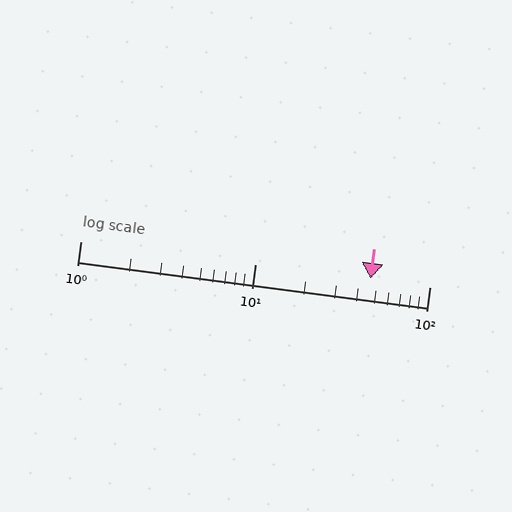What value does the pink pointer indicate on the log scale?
The pointer indicates approximately 46.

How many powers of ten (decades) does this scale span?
The scale spans 2 decades, from 1 to 100.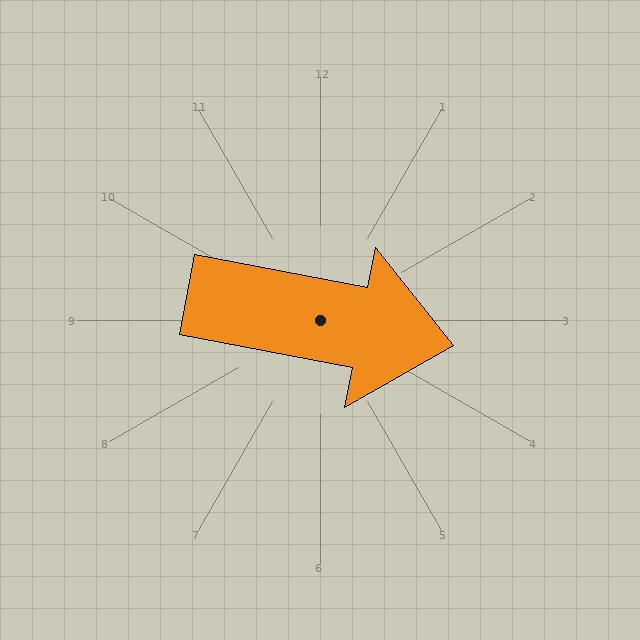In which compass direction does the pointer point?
East.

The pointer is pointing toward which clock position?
Roughly 3 o'clock.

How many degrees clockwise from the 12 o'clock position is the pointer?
Approximately 101 degrees.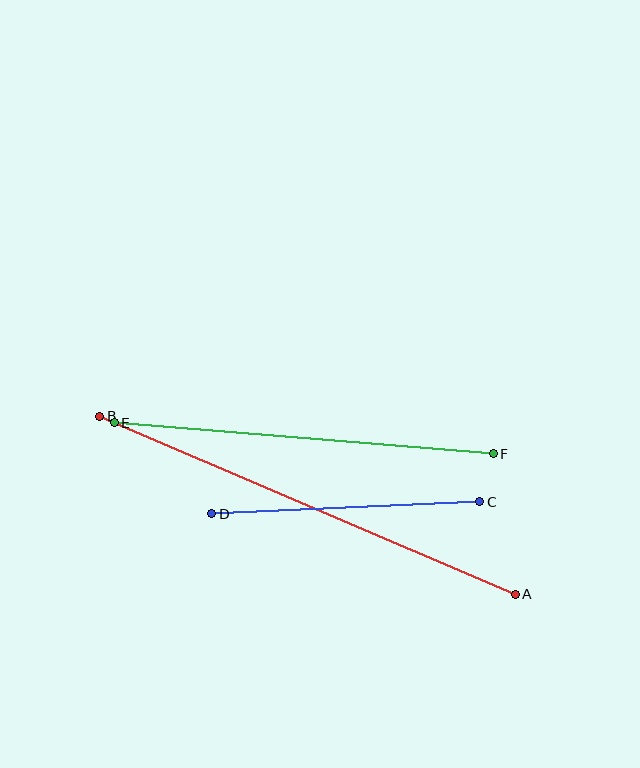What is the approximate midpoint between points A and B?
The midpoint is at approximately (308, 505) pixels.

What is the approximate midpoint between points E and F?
The midpoint is at approximately (304, 438) pixels.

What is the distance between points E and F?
The distance is approximately 380 pixels.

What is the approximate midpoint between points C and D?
The midpoint is at approximately (346, 508) pixels.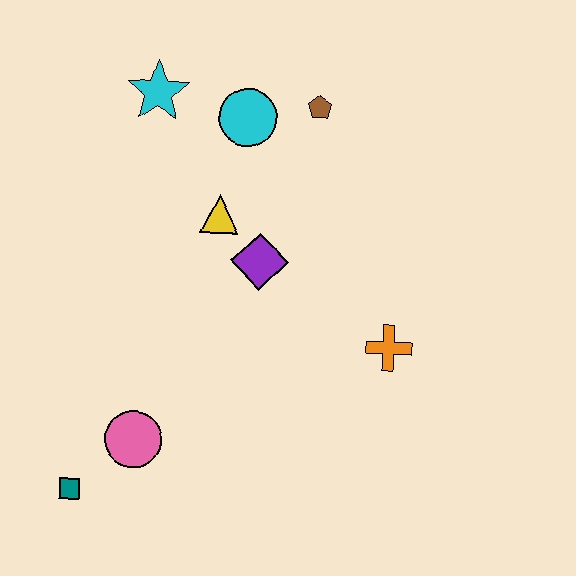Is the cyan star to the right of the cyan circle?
No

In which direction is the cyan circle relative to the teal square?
The cyan circle is above the teal square.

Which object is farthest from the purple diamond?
The teal square is farthest from the purple diamond.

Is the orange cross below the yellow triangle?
Yes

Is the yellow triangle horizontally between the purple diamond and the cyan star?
Yes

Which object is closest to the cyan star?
The cyan circle is closest to the cyan star.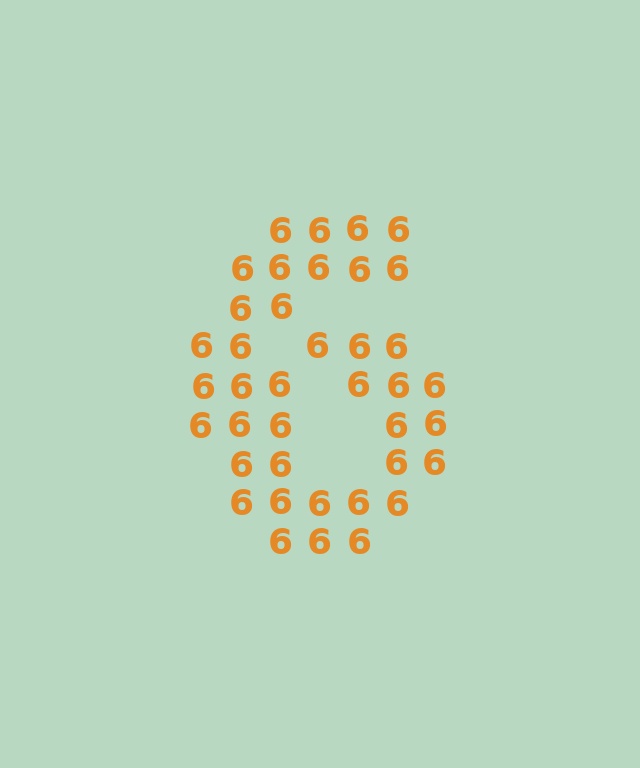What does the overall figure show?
The overall figure shows the digit 6.